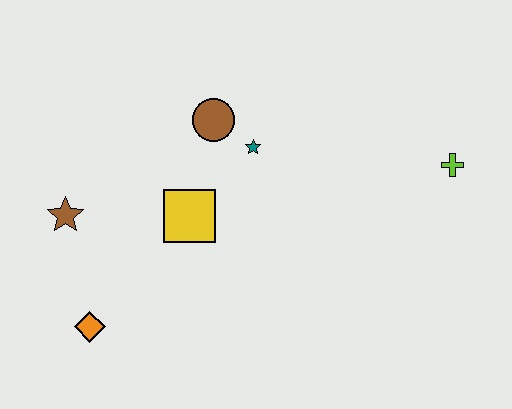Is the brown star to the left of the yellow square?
Yes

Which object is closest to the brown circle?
The teal star is closest to the brown circle.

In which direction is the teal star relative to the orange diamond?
The teal star is above the orange diamond.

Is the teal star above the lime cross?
Yes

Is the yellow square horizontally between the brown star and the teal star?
Yes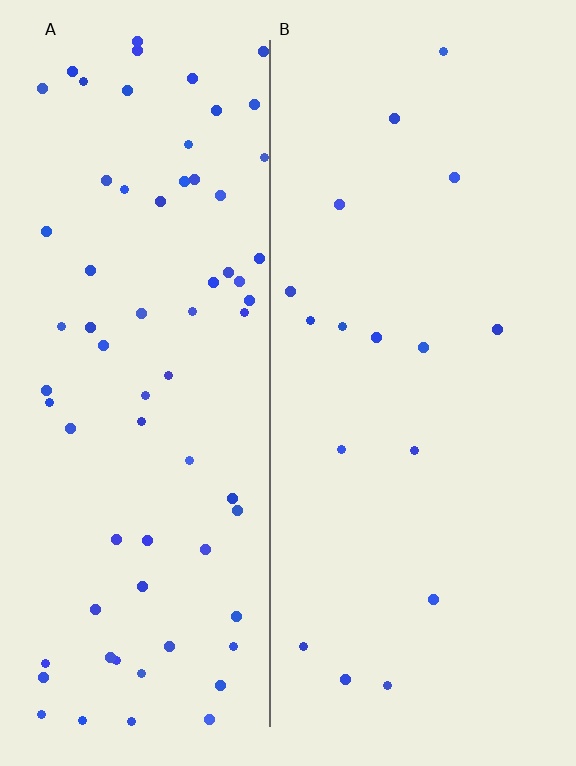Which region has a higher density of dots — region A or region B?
A (the left).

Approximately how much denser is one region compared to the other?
Approximately 4.2× — region A over region B.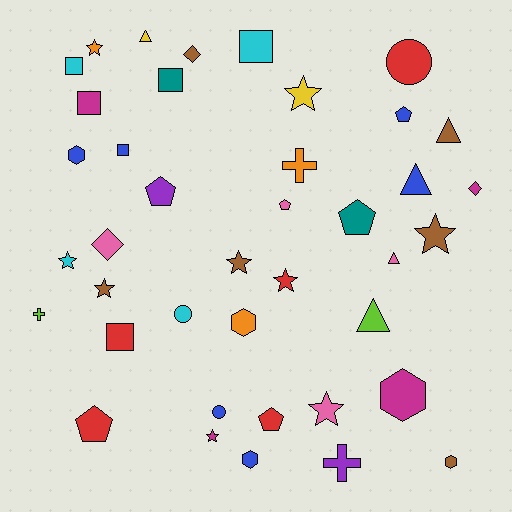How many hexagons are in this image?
There are 5 hexagons.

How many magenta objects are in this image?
There are 4 magenta objects.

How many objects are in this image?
There are 40 objects.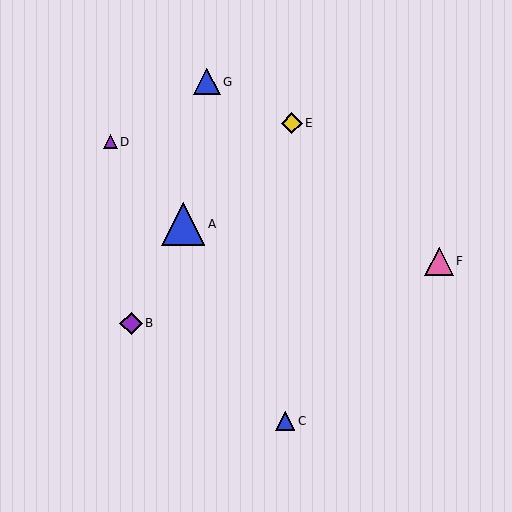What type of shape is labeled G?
Shape G is a blue triangle.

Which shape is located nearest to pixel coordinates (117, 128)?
The purple triangle (labeled D) at (111, 142) is nearest to that location.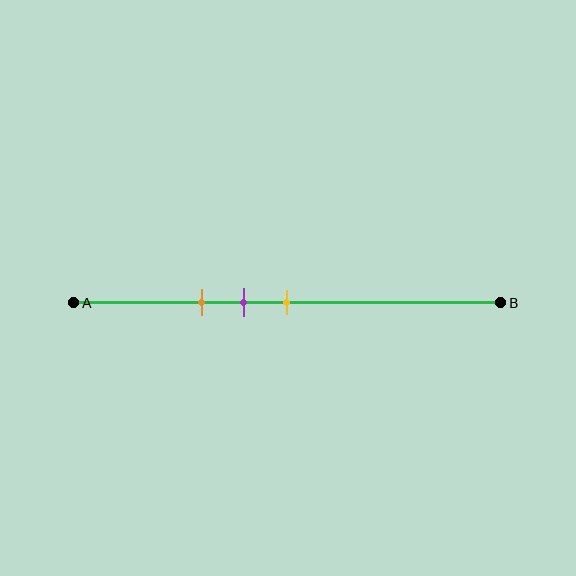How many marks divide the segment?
There are 3 marks dividing the segment.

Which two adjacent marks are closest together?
The purple and yellow marks are the closest adjacent pair.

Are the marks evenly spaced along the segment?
Yes, the marks are approximately evenly spaced.